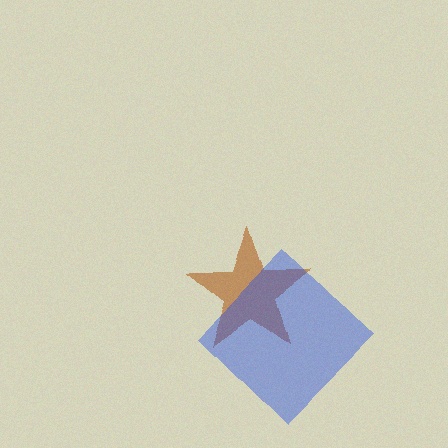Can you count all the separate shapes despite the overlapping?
Yes, there are 2 separate shapes.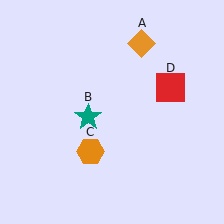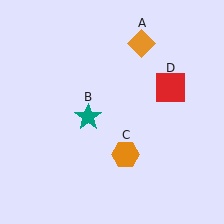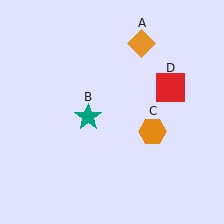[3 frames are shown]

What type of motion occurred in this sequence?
The orange hexagon (object C) rotated counterclockwise around the center of the scene.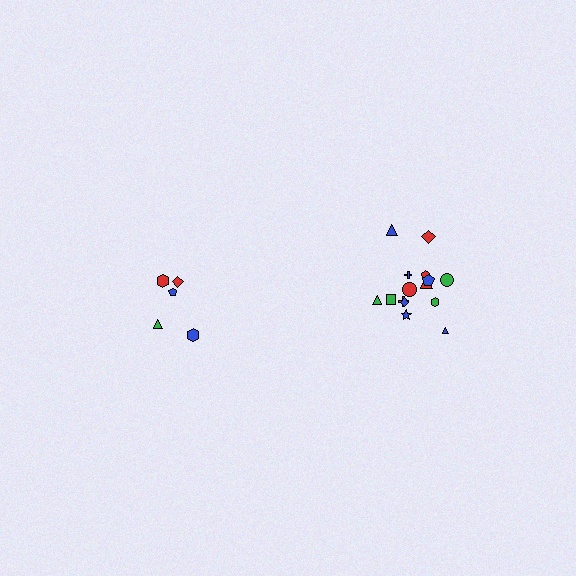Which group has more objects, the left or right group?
The right group.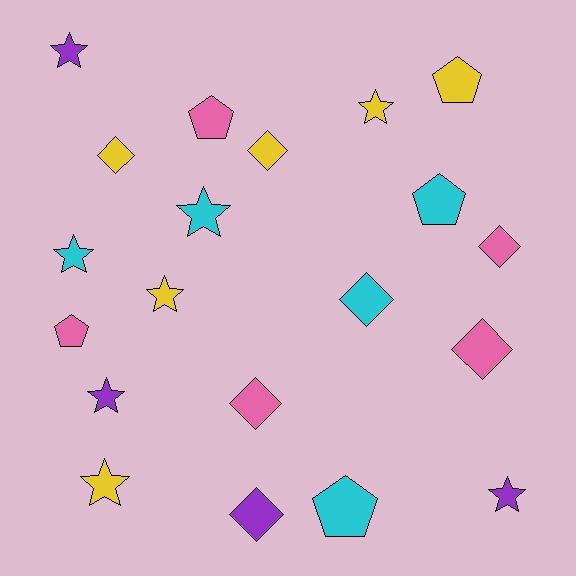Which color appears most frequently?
Yellow, with 6 objects.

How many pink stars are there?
There are no pink stars.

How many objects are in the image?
There are 20 objects.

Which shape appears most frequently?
Star, with 8 objects.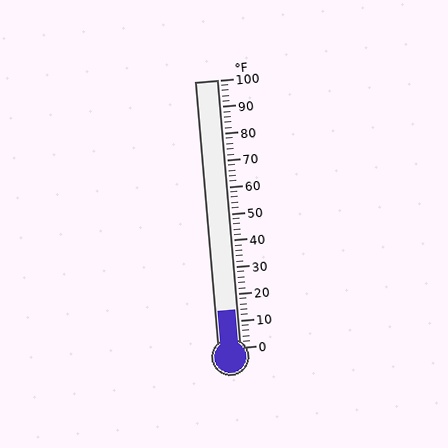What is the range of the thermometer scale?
The thermometer scale ranges from 0°F to 100°F.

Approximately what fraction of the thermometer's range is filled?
The thermometer is filled to approximately 15% of its range.